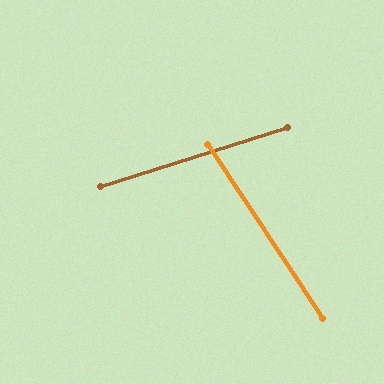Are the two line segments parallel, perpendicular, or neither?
Neither parallel nor perpendicular — they differ by about 74°.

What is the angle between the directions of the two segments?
Approximately 74 degrees.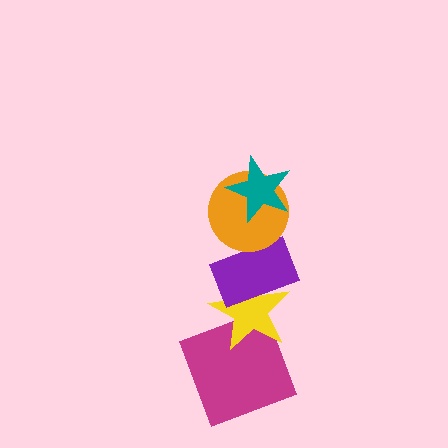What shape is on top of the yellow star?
The purple rectangle is on top of the yellow star.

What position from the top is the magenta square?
The magenta square is 5th from the top.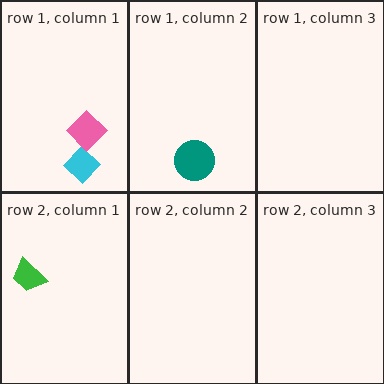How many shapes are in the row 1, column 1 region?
2.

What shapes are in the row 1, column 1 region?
The cyan diamond, the pink diamond.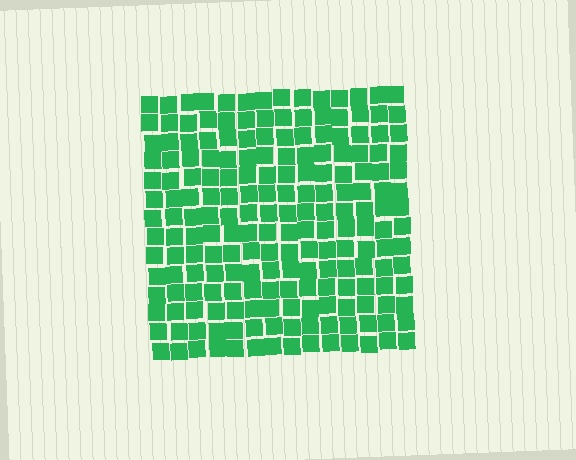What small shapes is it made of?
It is made of small squares.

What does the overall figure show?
The overall figure shows a square.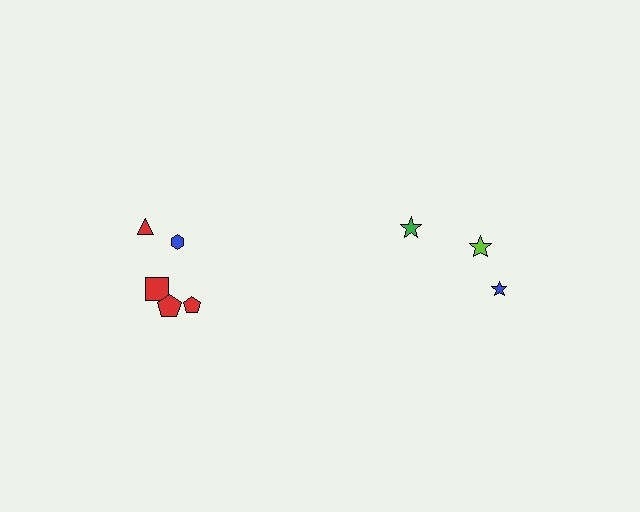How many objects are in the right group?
There are 3 objects.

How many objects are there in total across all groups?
There are 8 objects.